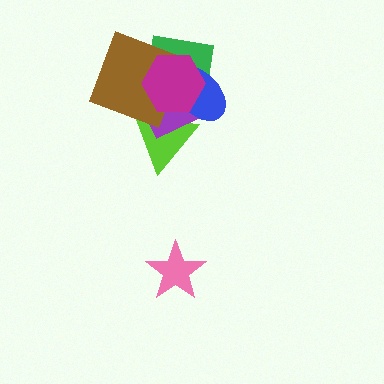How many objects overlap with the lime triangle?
4 objects overlap with the lime triangle.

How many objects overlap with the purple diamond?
5 objects overlap with the purple diamond.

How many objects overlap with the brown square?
4 objects overlap with the brown square.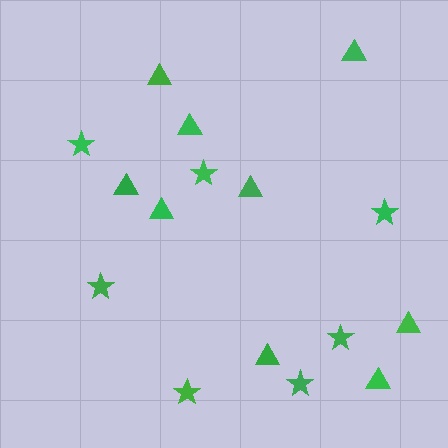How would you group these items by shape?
There are 2 groups: one group of triangles (9) and one group of stars (7).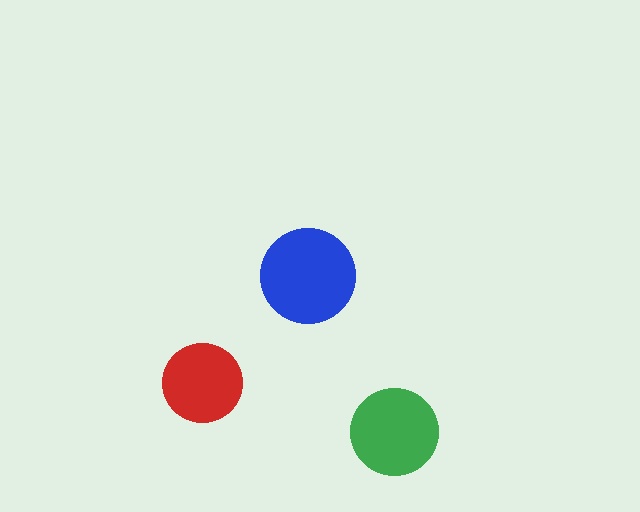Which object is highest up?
The blue circle is topmost.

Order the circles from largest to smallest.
the blue one, the green one, the red one.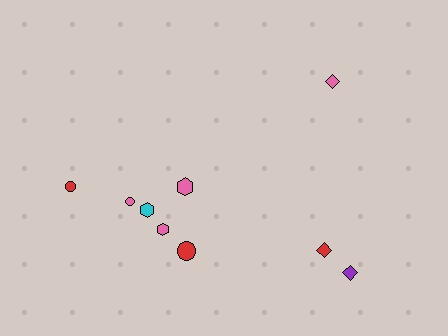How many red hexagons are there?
There are no red hexagons.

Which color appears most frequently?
Pink, with 4 objects.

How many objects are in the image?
There are 9 objects.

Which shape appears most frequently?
Diamond, with 3 objects.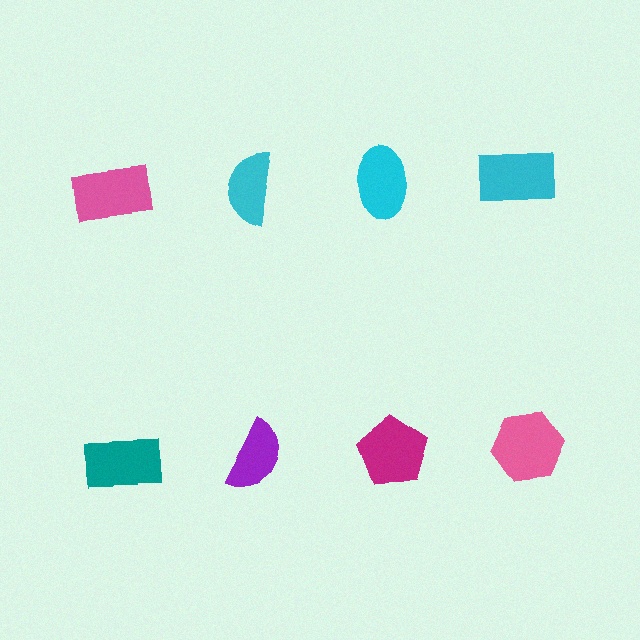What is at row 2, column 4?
A pink hexagon.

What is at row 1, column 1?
A pink rectangle.